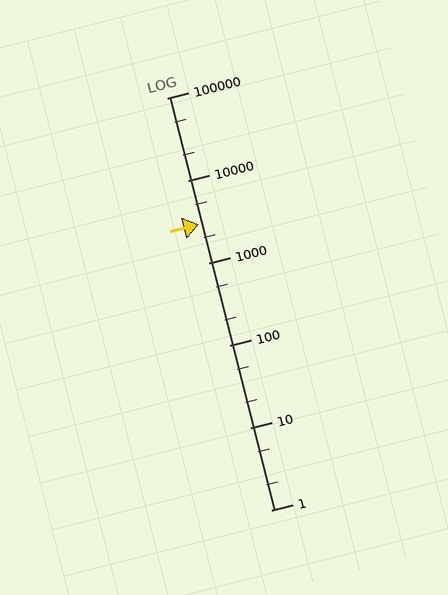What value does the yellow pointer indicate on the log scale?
The pointer indicates approximately 2900.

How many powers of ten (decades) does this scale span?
The scale spans 5 decades, from 1 to 100000.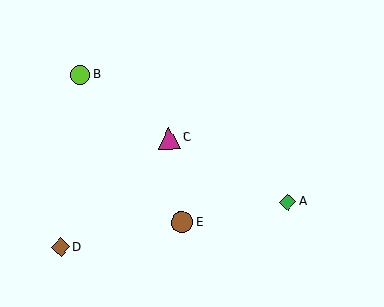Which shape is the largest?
The magenta triangle (labeled C) is the largest.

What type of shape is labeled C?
Shape C is a magenta triangle.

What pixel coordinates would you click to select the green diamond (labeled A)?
Click at (288, 202) to select the green diamond A.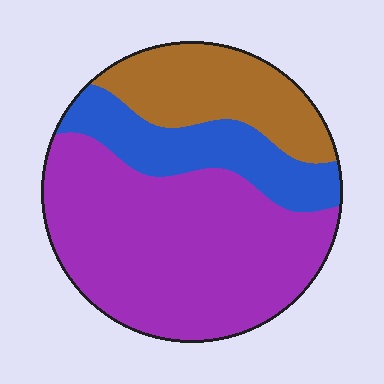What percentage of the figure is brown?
Brown takes up about one fifth (1/5) of the figure.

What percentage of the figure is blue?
Blue covers roughly 20% of the figure.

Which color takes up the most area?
Purple, at roughly 60%.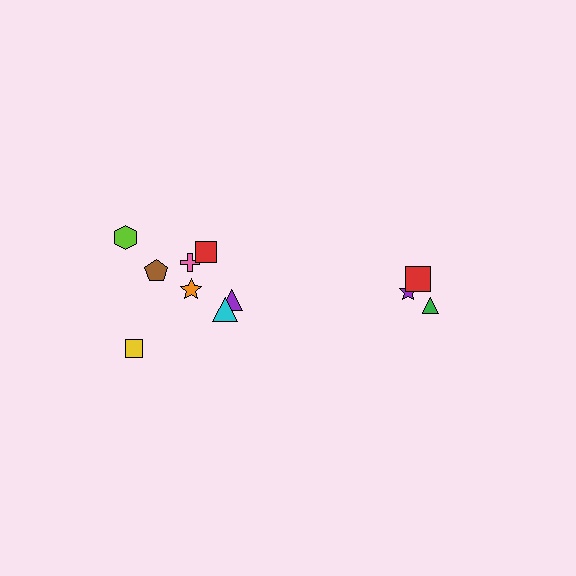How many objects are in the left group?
There are 8 objects.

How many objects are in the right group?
There are 3 objects.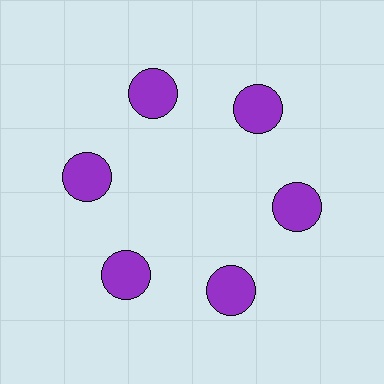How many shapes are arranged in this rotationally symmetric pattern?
There are 6 shapes, arranged in 6 groups of 1.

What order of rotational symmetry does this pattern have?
This pattern has 6-fold rotational symmetry.